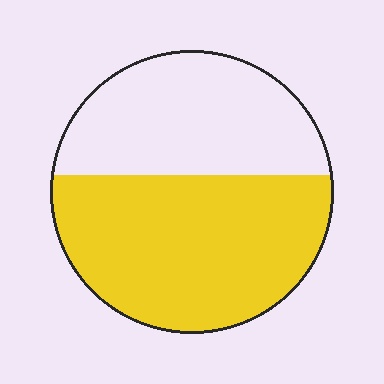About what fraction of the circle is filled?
About three fifths (3/5).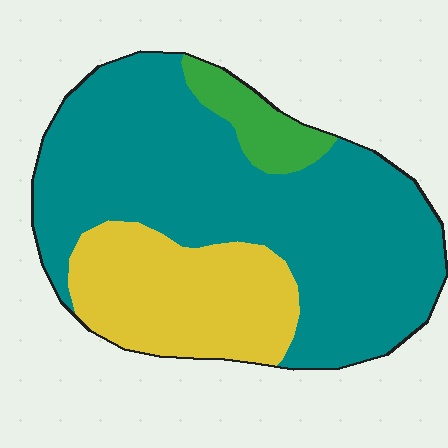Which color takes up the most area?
Teal, at roughly 65%.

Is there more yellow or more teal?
Teal.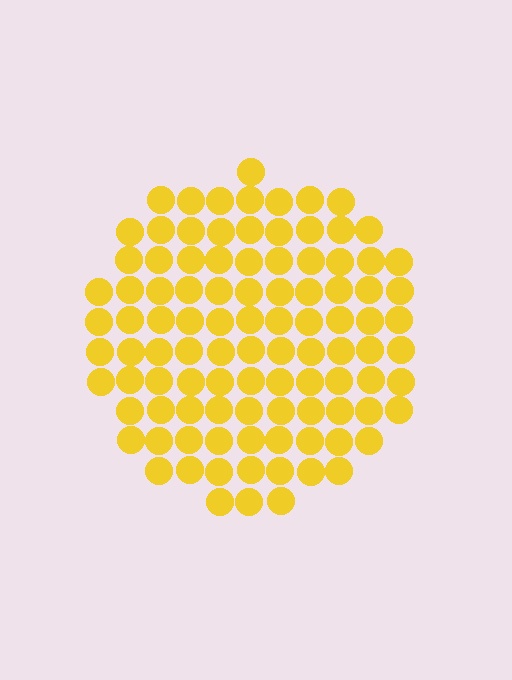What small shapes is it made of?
It is made of small circles.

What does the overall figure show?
The overall figure shows a circle.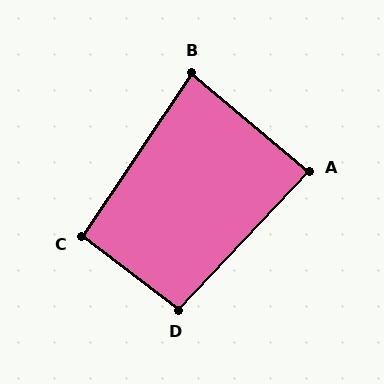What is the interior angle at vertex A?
Approximately 87 degrees (approximately right).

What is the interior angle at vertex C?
Approximately 93 degrees (approximately right).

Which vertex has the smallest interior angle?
B, at approximately 84 degrees.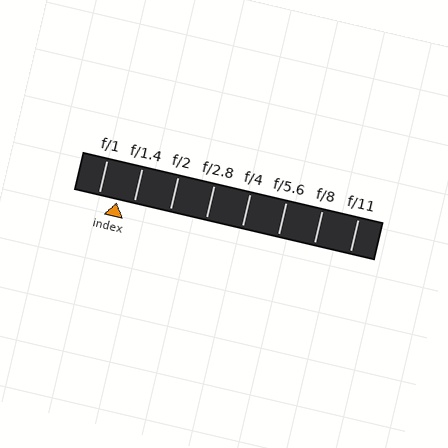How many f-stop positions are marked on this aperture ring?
There are 8 f-stop positions marked.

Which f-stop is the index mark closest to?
The index mark is closest to f/1.4.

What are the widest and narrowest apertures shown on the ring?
The widest aperture shown is f/1 and the narrowest is f/11.